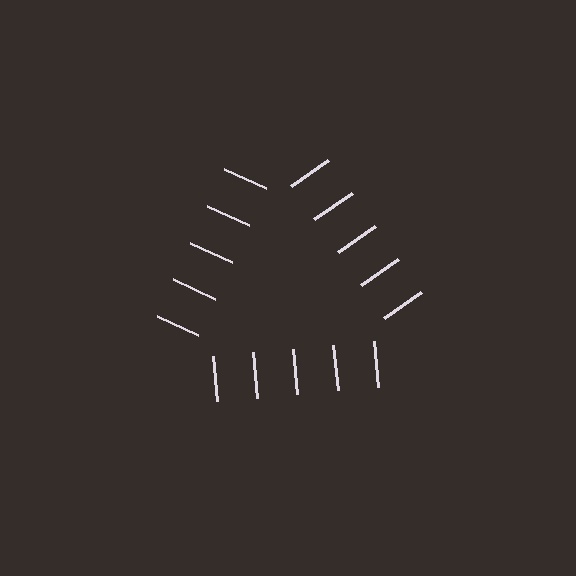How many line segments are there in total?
15 — 5 along each of the 3 edges.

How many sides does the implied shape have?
3 sides — the line-ends trace a triangle.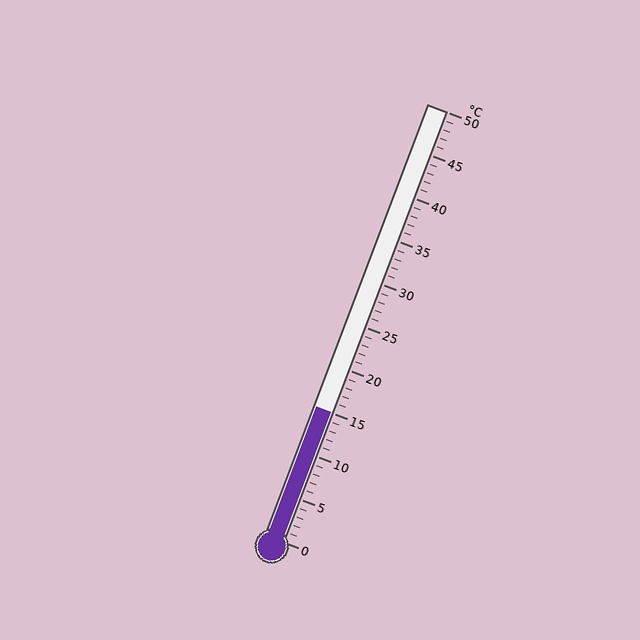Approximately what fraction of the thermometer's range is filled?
The thermometer is filled to approximately 30% of its range.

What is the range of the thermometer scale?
The thermometer scale ranges from 0°C to 50°C.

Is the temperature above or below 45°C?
The temperature is below 45°C.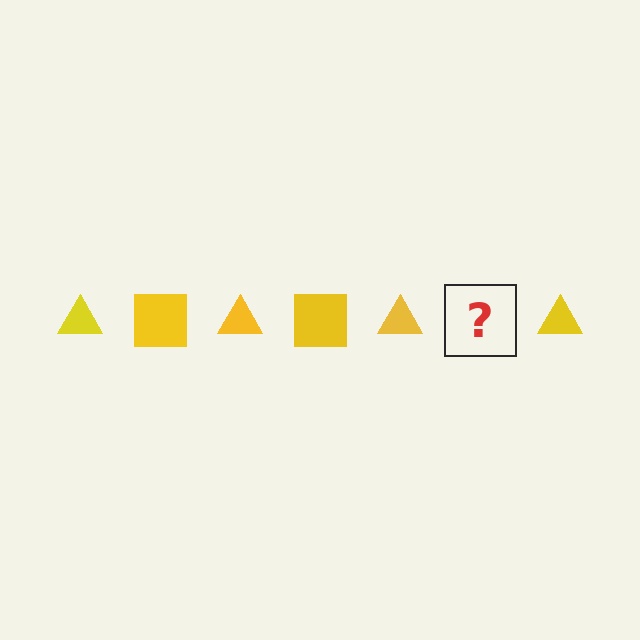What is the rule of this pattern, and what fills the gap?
The rule is that the pattern cycles through triangle, square shapes in yellow. The gap should be filled with a yellow square.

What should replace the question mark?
The question mark should be replaced with a yellow square.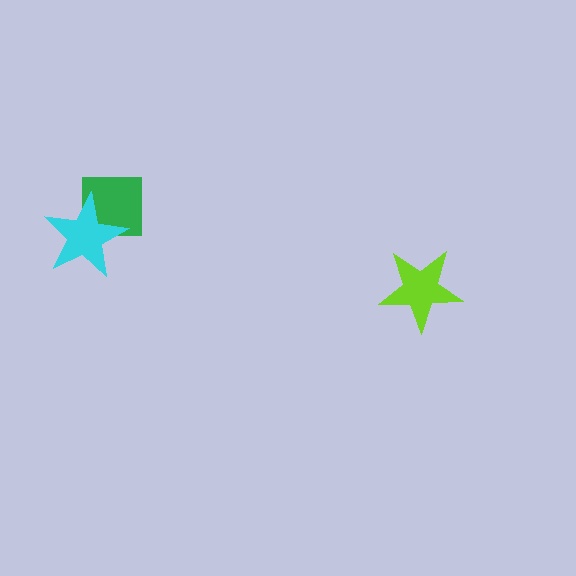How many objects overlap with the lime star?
0 objects overlap with the lime star.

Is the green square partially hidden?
Yes, it is partially covered by another shape.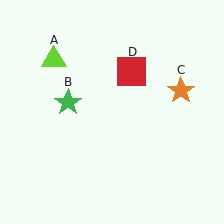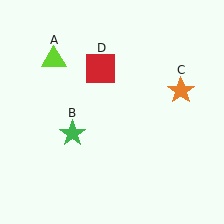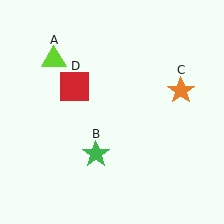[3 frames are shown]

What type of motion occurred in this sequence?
The green star (object B), red square (object D) rotated counterclockwise around the center of the scene.